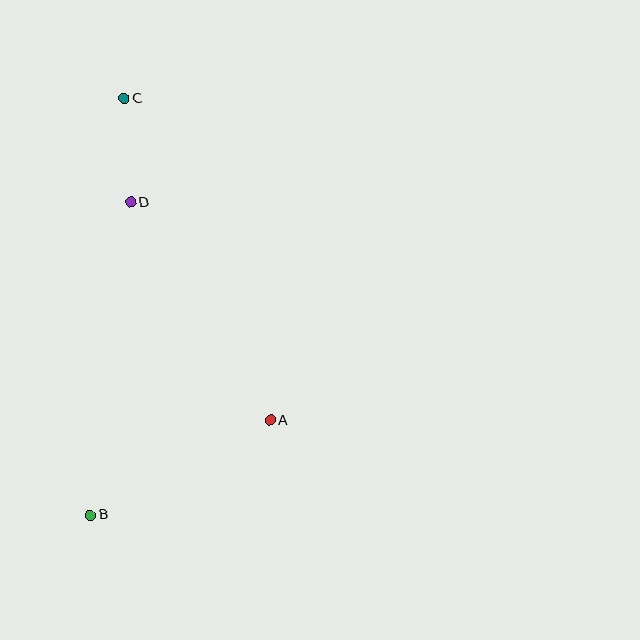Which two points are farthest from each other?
Points B and C are farthest from each other.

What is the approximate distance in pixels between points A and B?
The distance between A and B is approximately 204 pixels.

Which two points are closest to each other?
Points C and D are closest to each other.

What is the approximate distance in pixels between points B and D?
The distance between B and D is approximately 316 pixels.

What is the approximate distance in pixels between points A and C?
The distance between A and C is approximately 353 pixels.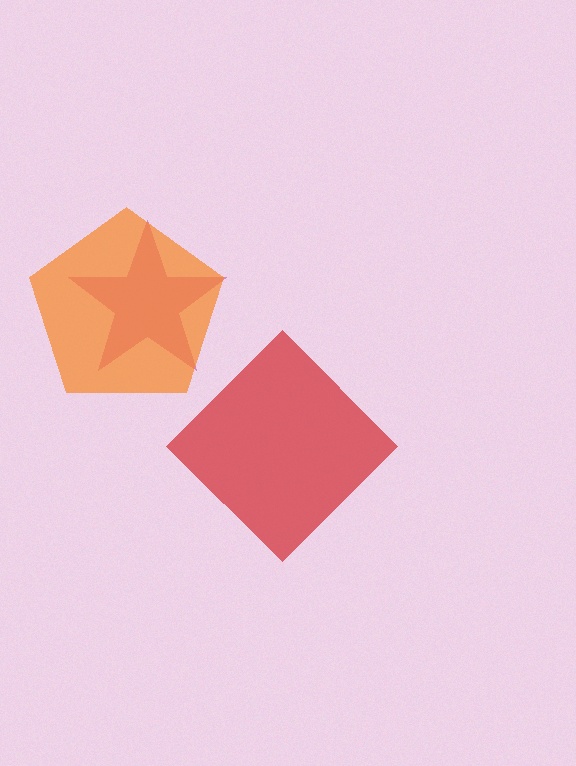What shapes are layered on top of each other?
The layered shapes are: a red diamond, a magenta star, an orange pentagon.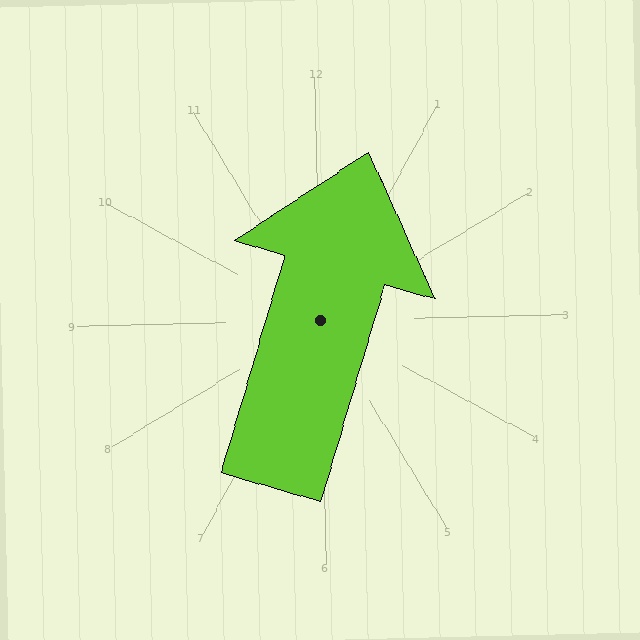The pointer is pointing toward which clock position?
Roughly 1 o'clock.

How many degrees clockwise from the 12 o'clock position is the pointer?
Approximately 18 degrees.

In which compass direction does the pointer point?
North.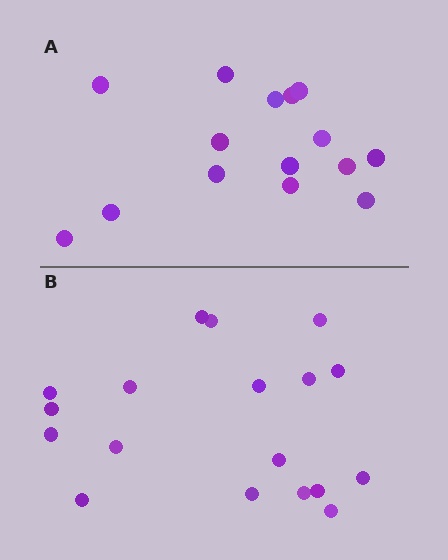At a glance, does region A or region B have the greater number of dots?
Region B (the bottom region) has more dots.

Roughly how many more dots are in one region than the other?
Region B has just a few more — roughly 2 or 3 more dots than region A.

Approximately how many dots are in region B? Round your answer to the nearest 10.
About 20 dots. (The exact count is 18, which rounds to 20.)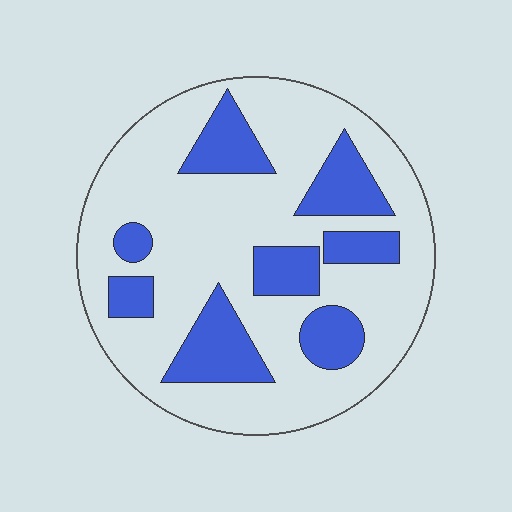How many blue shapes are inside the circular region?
8.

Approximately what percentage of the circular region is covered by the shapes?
Approximately 25%.